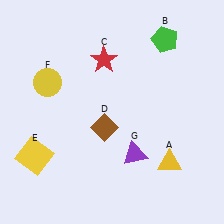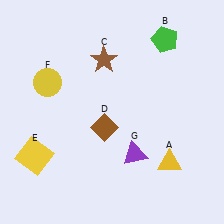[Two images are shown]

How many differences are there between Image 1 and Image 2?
There is 1 difference between the two images.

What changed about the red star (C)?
In Image 1, C is red. In Image 2, it changed to brown.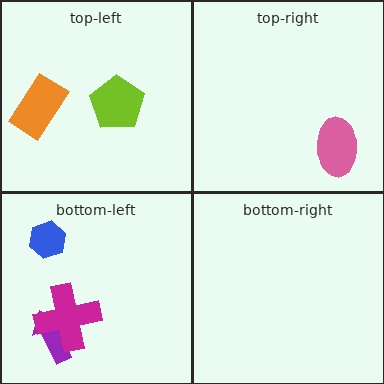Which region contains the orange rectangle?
The top-left region.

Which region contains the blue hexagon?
The bottom-left region.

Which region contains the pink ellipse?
The top-right region.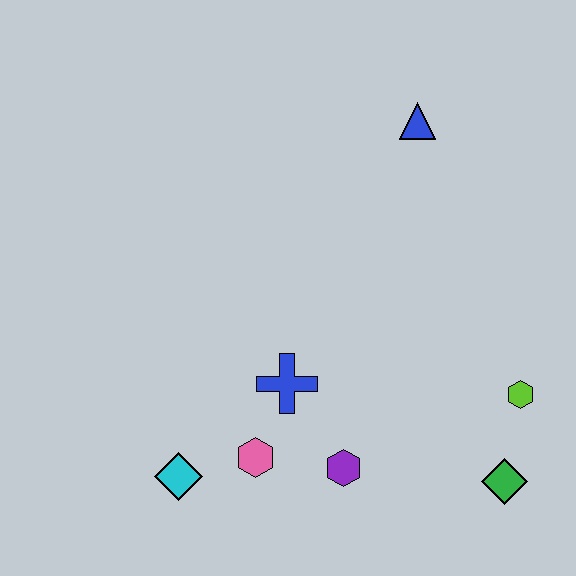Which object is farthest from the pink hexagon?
The blue triangle is farthest from the pink hexagon.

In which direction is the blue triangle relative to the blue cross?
The blue triangle is above the blue cross.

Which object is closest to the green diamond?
The lime hexagon is closest to the green diamond.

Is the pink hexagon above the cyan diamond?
Yes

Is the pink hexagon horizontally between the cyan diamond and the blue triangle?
Yes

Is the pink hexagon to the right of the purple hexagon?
No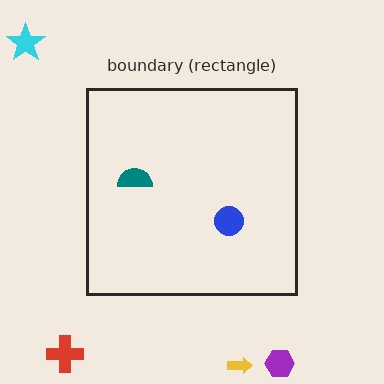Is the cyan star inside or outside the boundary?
Outside.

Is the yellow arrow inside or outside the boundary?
Outside.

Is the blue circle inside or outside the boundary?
Inside.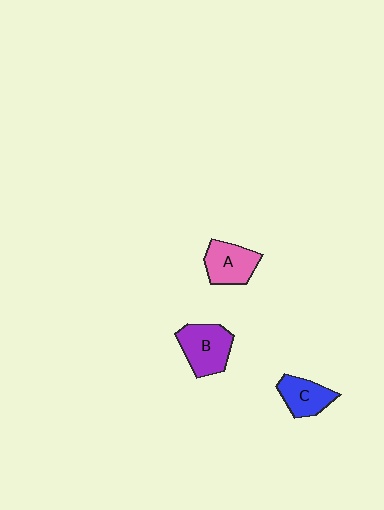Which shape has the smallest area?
Shape C (blue).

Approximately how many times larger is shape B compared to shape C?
Approximately 1.4 times.